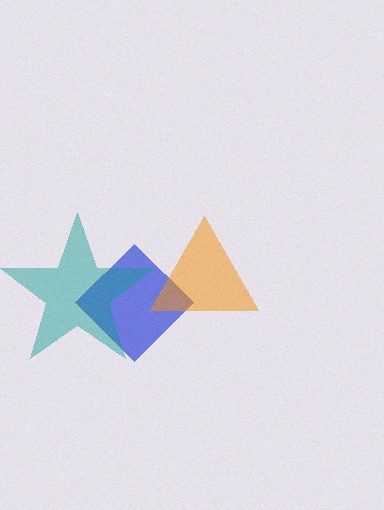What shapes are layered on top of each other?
The layered shapes are: a blue diamond, a teal star, an orange triangle.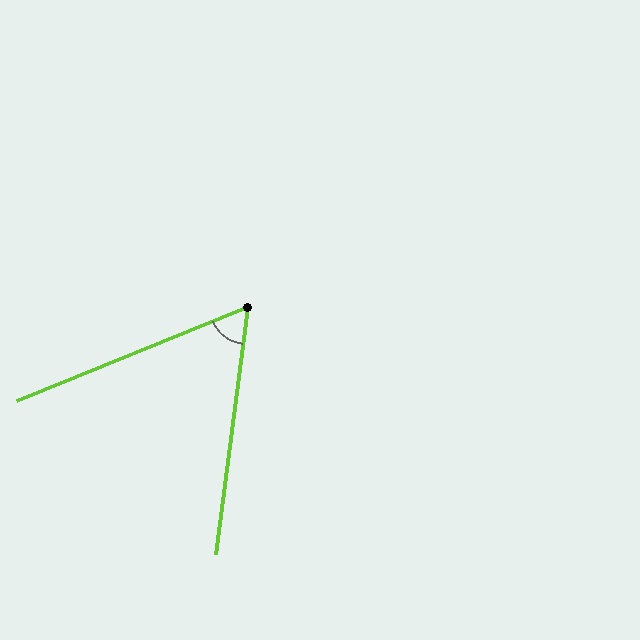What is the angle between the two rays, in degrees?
Approximately 60 degrees.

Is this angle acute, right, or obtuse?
It is acute.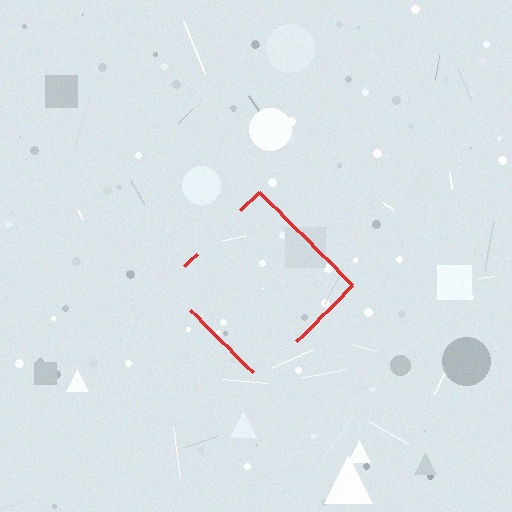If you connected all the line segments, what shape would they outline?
They would outline a diamond.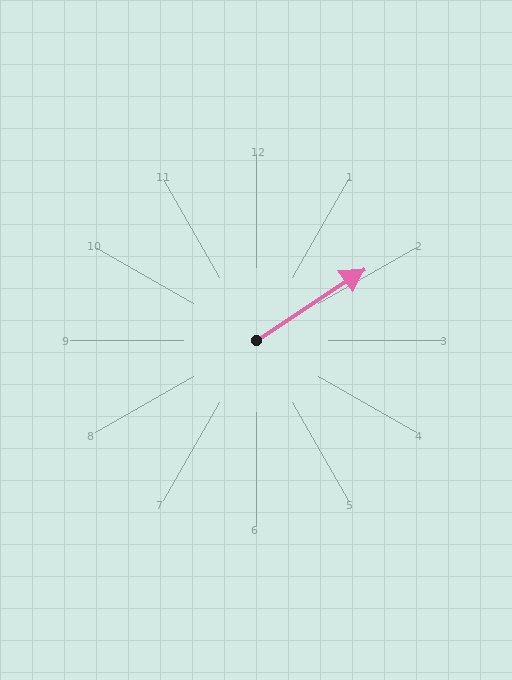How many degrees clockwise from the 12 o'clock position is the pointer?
Approximately 56 degrees.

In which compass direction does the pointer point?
Northeast.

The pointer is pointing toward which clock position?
Roughly 2 o'clock.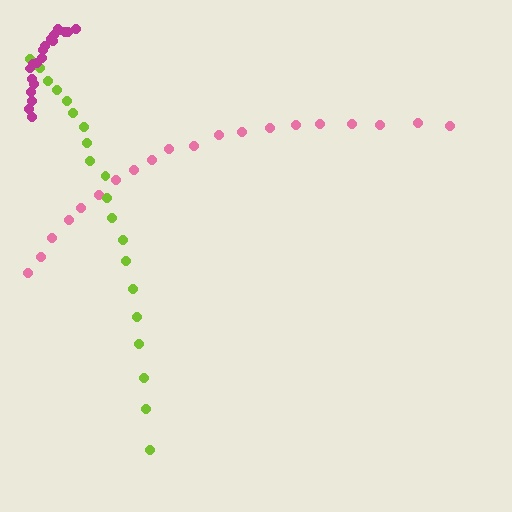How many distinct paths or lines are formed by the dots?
There are 3 distinct paths.